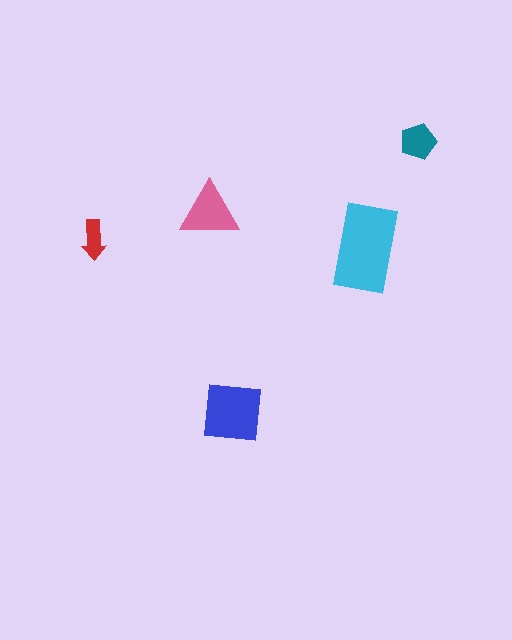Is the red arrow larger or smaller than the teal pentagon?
Smaller.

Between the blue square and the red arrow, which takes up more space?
The blue square.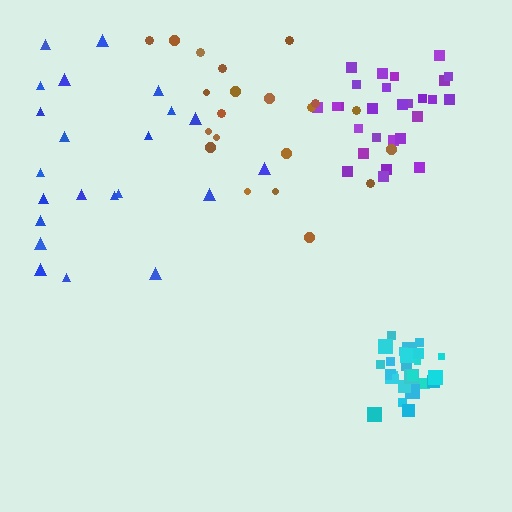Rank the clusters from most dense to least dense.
cyan, purple, blue, brown.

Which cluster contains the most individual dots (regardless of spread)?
Purple (27).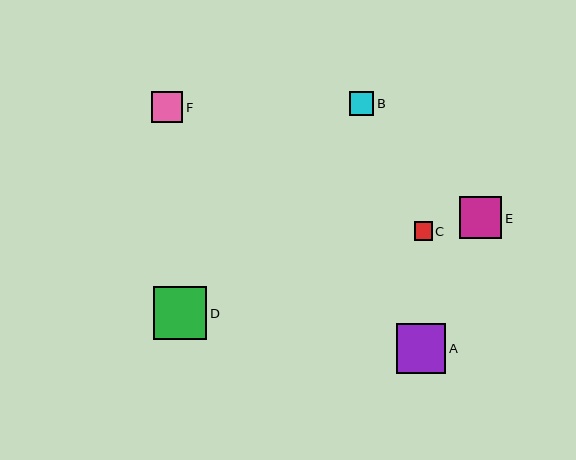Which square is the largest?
Square D is the largest with a size of approximately 53 pixels.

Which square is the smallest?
Square C is the smallest with a size of approximately 18 pixels.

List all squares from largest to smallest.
From largest to smallest: D, A, E, F, B, C.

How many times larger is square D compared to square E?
Square D is approximately 1.3 times the size of square E.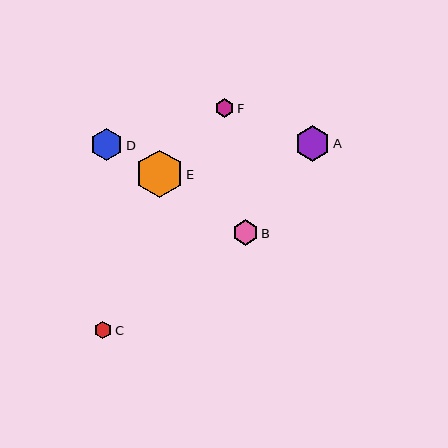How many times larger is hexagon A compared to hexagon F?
Hexagon A is approximately 1.8 times the size of hexagon F.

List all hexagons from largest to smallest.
From largest to smallest: E, A, D, B, F, C.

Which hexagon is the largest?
Hexagon E is the largest with a size of approximately 48 pixels.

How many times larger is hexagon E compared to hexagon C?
Hexagon E is approximately 2.7 times the size of hexagon C.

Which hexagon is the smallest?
Hexagon C is the smallest with a size of approximately 17 pixels.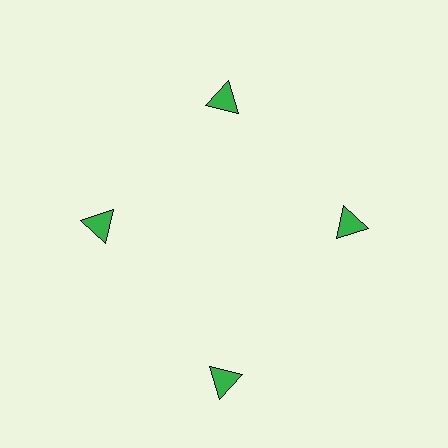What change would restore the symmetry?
The symmetry would be restored by moving it inward, back onto the ring so that all 4 triangles sit at equal angles and equal distance from the center.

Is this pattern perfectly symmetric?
No. The 4 green triangles are arranged in a ring, but one element near the 6 o'clock position is pushed outward from the center, breaking the 4-fold rotational symmetry.